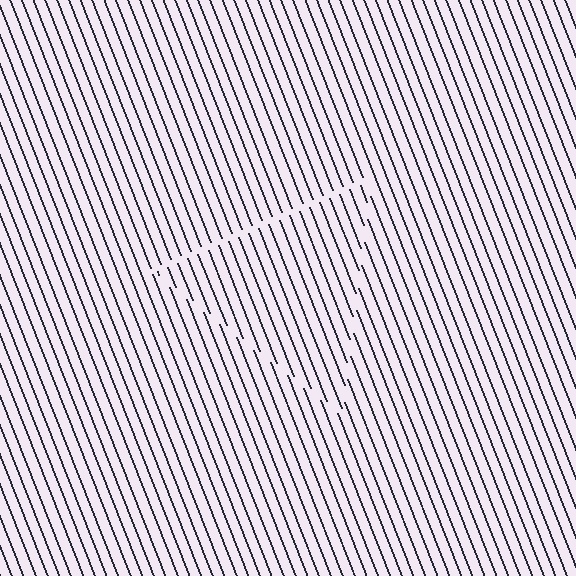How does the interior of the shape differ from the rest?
The interior of the shape contains the same grating, shifted by half a period — the contour is defined by the phase discontinuity where line-ends from the inner and outer gratings abut.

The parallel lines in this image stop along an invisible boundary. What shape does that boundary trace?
An illusory triangle. The interior of the shape contains the same grating, shifted by half a period — the contour is defined by the phase discontinuity where line-ends from the inner and outer gratings abut.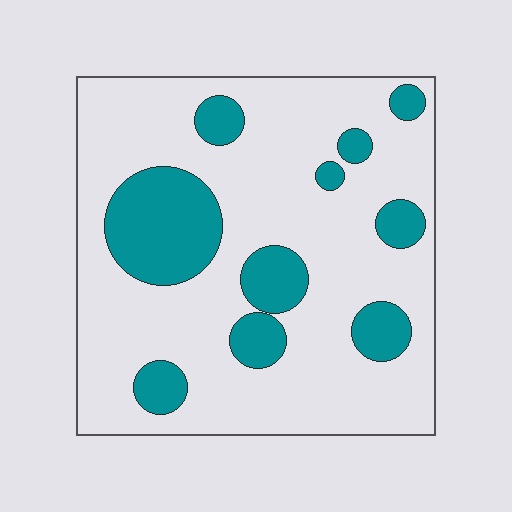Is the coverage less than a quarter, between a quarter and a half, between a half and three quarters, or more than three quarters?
Less than a quarter.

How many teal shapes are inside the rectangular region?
10.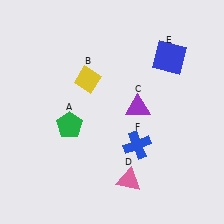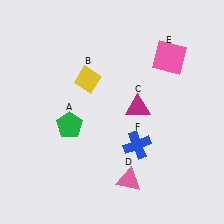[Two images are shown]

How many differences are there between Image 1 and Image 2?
There are 2 differences between the two images.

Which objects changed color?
C changed from purple to magenta. E changed from blue to pink.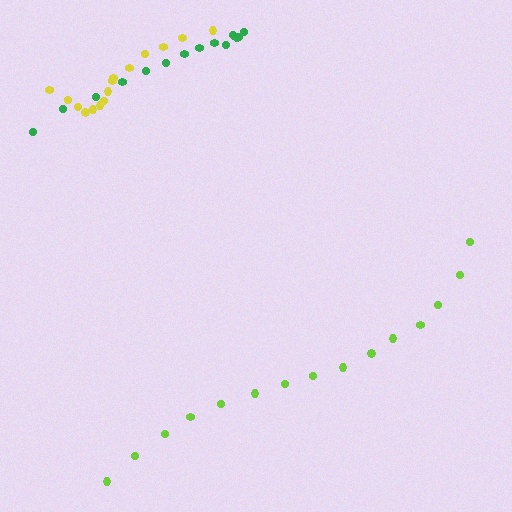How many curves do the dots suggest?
There are 3 distinct paths.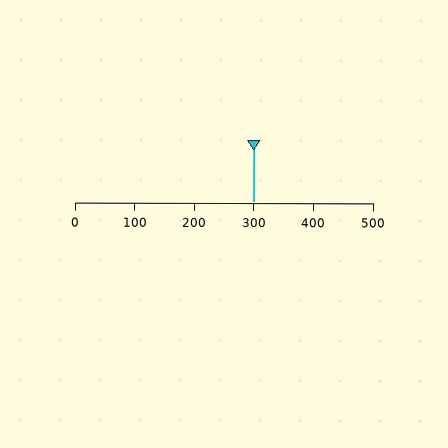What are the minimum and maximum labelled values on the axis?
The axis runs from 0 to 500.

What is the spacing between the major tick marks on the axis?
The major ticks are spaced 100 apart.